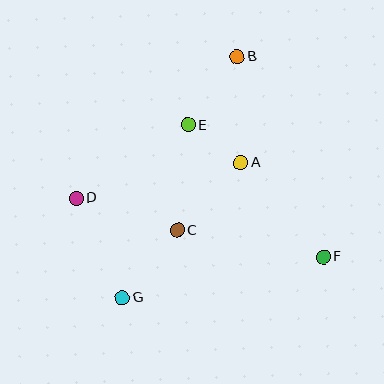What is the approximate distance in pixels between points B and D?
The distance between B and D is approximately 214 pixels.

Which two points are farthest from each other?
Points B and G are farthest from each other.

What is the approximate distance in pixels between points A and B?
The distance between A and B is approximately 106 pixels.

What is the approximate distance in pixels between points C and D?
The distance between C and D is approximately 106 pixels.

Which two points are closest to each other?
Points A and E are closest to each other.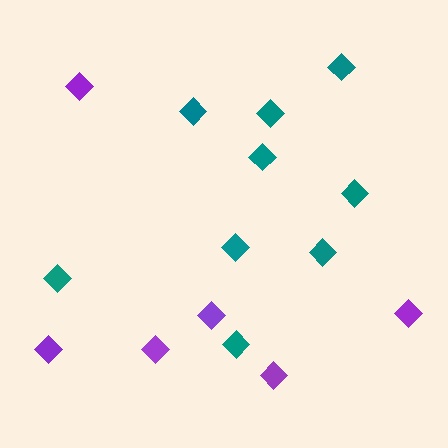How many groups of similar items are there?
There are 2 groups: one group of teal diamonds (9) and one group of purple diamonds (6).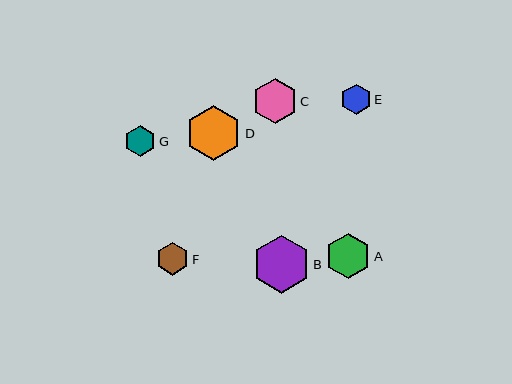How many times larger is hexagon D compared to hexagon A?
Hexagon D is approximately 1.2 times the size of hexagon A.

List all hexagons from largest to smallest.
From largest to smallest: B, D, A, C, F, G, E.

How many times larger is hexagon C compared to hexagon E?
Hexagon C is approximately 1.5 times the size of hexagon E.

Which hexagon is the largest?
Hexagon B is the largest with a size of approximately 58 pixels.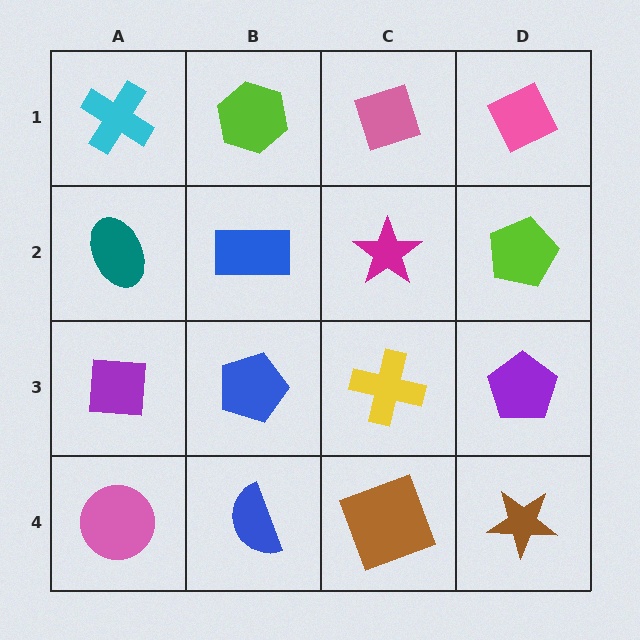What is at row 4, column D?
A brown star.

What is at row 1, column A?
A cyan cross.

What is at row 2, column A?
A teal ellipse.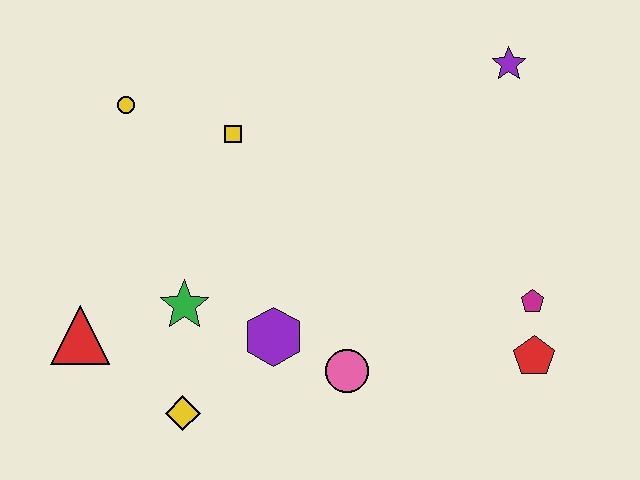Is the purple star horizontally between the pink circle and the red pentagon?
Yes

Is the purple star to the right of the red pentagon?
No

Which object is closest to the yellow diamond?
The green star is closest to the yellow diamond.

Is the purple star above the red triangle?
Yes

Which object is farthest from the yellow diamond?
The purple star is farthest from the yellow diamond.